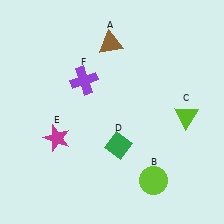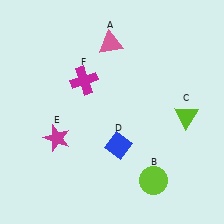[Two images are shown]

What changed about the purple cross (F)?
In Image 1, F is purple. In Image 2, it changed to magenta.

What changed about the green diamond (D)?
In Image 1, D is green. In Image 2, it changed to blue.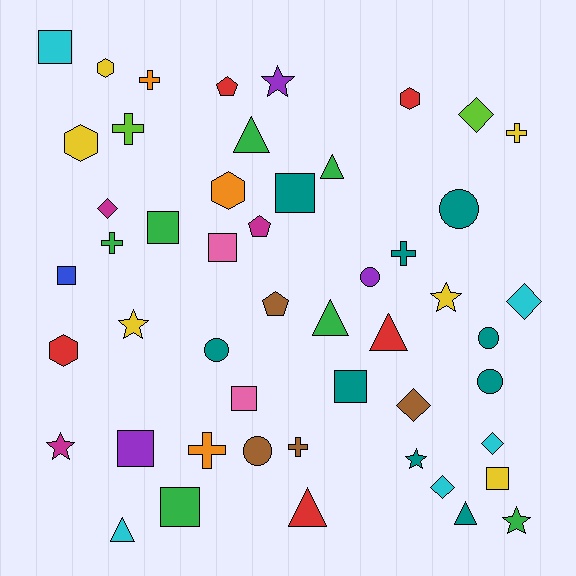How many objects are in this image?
There are 50 objects.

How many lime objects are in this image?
There are 2 lime objects.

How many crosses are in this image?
There are 7 crosses.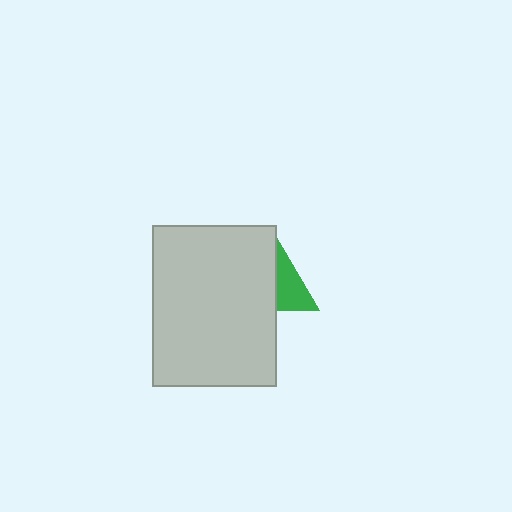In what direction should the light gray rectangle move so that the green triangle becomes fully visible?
The light gray rectangle should move left. That is the shortest direction to clear the overlap and leave the green triangle fully visible.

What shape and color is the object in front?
The object in front is a light gray rectangle.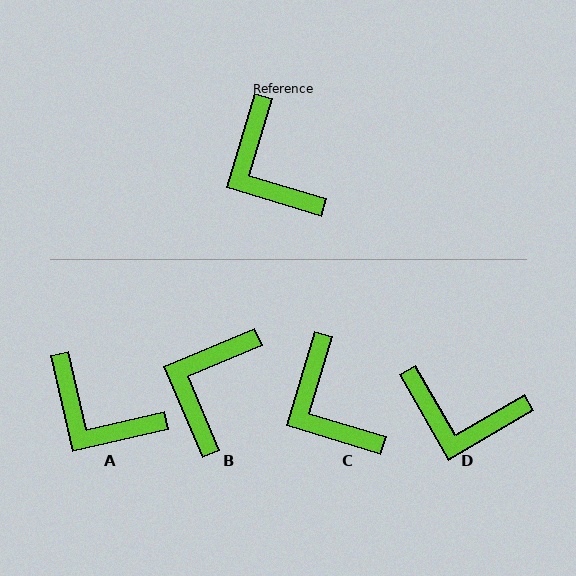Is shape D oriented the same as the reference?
No, it is off by about 47 degrees.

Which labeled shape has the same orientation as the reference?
C.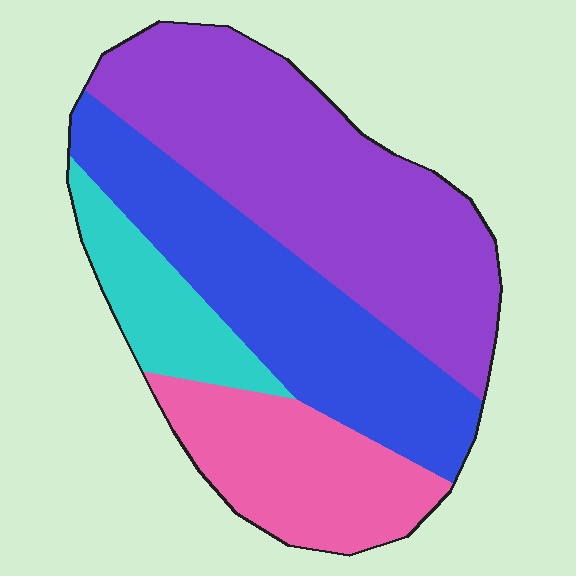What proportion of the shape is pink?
Pink takes up about one fifth (1/5) of the shape.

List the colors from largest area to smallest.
From largest to smallest: purple, blue, pink, cyan.